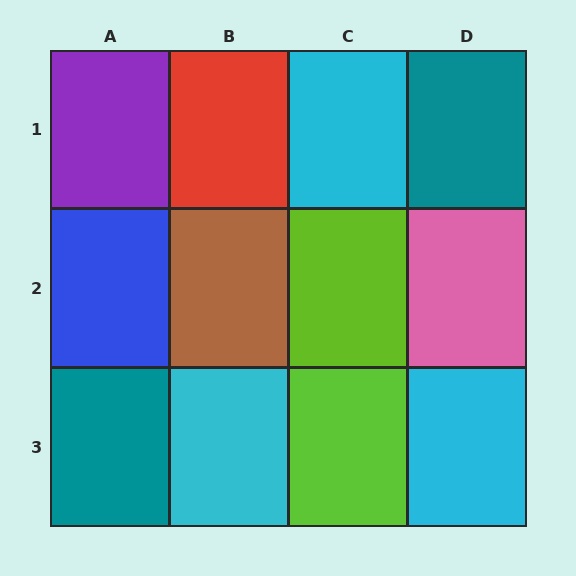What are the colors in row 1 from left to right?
Purple, red, cyan, teal.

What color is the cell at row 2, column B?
Brown.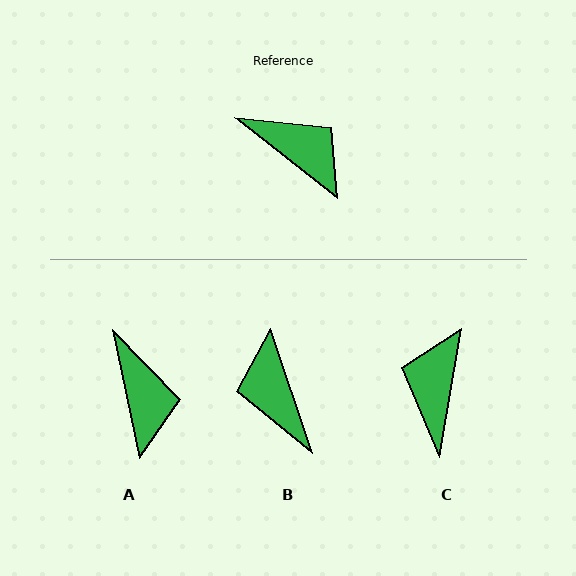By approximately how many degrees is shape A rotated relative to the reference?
Approximately 40 degrees clockwise.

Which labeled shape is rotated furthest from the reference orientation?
B, about 147 degrees away.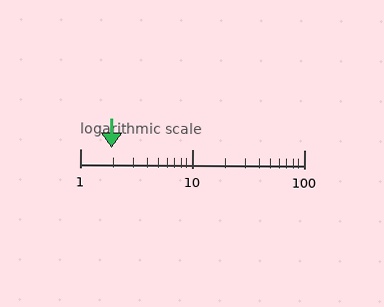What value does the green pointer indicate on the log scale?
The pointer indicates approximately 1.9.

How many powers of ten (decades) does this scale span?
The scale spans 2 decades, from 1 to 100.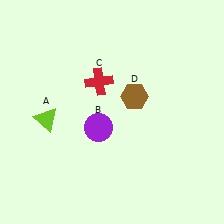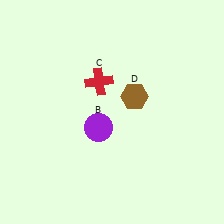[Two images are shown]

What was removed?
The lime triangle (A) was removed in Image 2.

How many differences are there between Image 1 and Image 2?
There is 1 difference between the two images.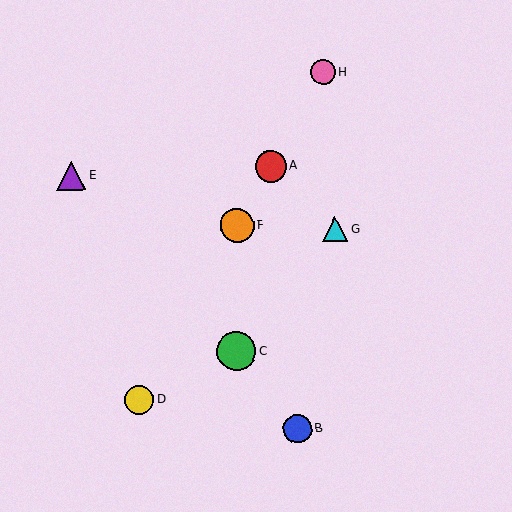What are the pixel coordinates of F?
Object F is at (237, 226).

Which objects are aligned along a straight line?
Objects A, D, F, H are aligned along a straight line.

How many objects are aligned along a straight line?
4 objects (A, D, F, H) are aligned along a straight line.